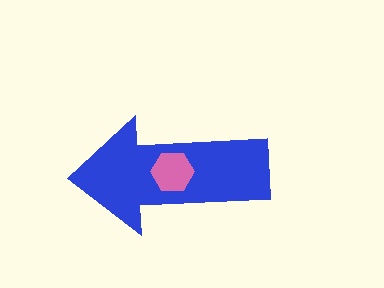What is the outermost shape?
The blue arrow.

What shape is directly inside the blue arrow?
The pink hexagon.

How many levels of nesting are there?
2.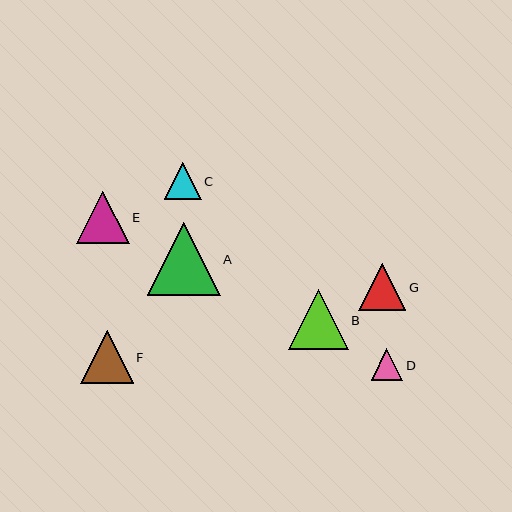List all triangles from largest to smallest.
From largest to smallest: A, B, E, F, G, C, D.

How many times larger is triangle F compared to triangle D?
Triangle F is approximately 1.7 times the size of triangle D.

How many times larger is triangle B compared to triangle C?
Triangle B is approximately 1.6 times the size of triangle C.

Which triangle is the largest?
Triangle A is the largest with a size of approximately 73 pixels.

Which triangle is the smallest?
Triangle D is the smallest with a size of approximately 32 pixels.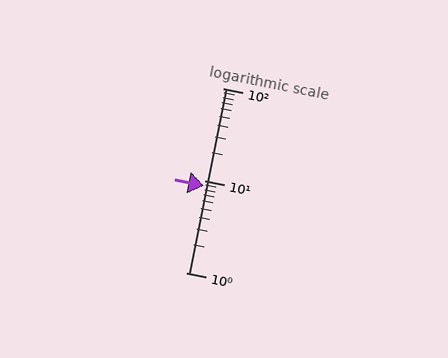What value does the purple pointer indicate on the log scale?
The pointer indicates approximately 8.7.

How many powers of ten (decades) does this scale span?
The scale spans 2 decades, from 1 to 100.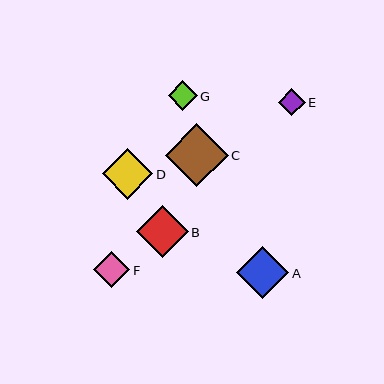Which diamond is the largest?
Diamond C is the largest with a size of approximately 63 pixels.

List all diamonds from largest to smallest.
From largest to smallest: C, A, B, D, F, G, E.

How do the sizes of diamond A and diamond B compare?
Diamond A and diamond B are approximately the same size.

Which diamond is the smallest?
Diamond E is the smallest with a size of approximately 27 pixels.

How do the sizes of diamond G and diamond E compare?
Diamond G and diamond E are approximately the same size.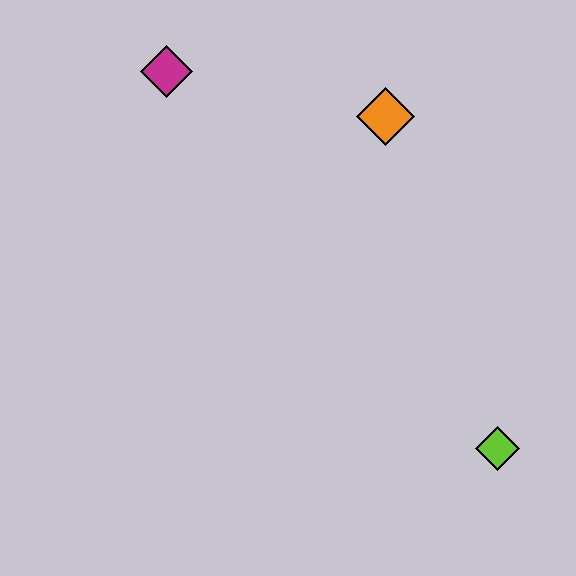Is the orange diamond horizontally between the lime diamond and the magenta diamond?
Yes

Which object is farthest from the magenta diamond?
The lime diamond is farthest from the magenta diamond.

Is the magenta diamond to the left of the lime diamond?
Yes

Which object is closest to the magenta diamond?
The orange diamond is closest to the magenta diamond.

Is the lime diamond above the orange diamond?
No